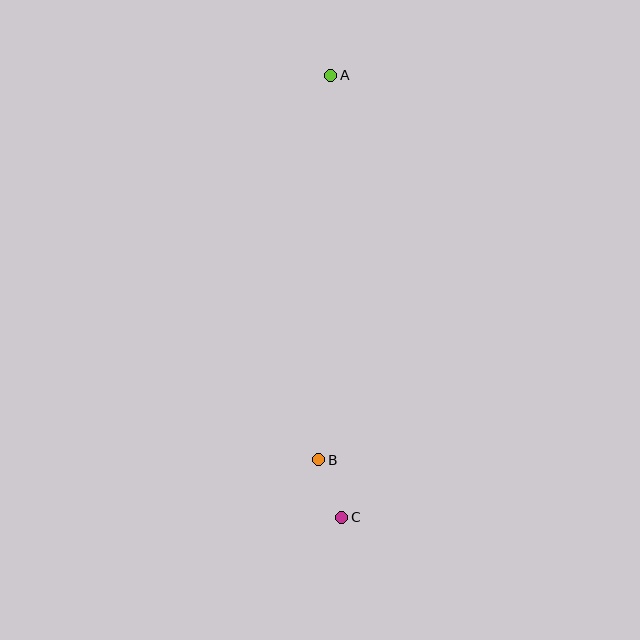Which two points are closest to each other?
Points B and C are closest to each other.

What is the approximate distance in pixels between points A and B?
The distance between A and B is approximately 385 pixels.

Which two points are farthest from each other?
Points A and C are farthest from each other.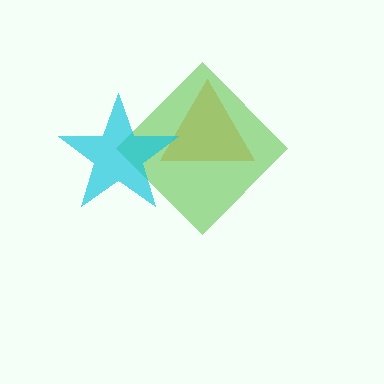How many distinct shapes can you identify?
There are 3 distinct shapes: an orange triangle, a lime diamond, a cyan star.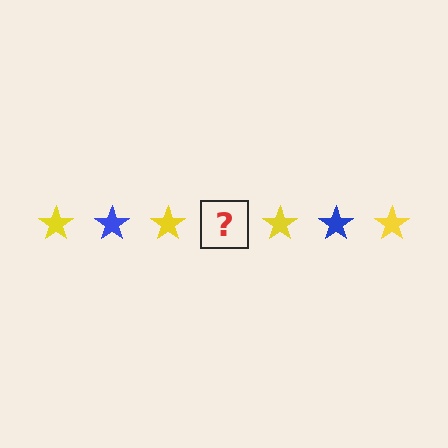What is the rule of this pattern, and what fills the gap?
The rule is that the pattern cycles through yellow, blue stars. The gap should be filled with a blue star.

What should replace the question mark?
The question mark should be replaced with a blue star.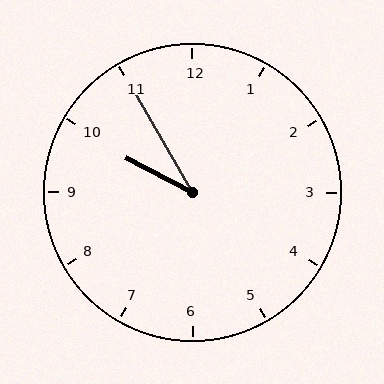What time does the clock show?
9:55.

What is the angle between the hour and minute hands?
Approximately 32 degrees.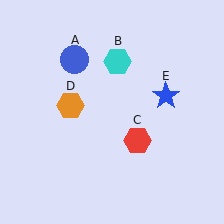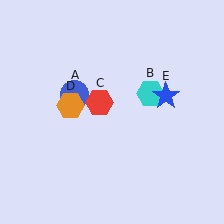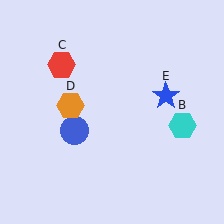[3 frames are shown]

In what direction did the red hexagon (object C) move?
The red hexagon (object C) moved up and to the left.